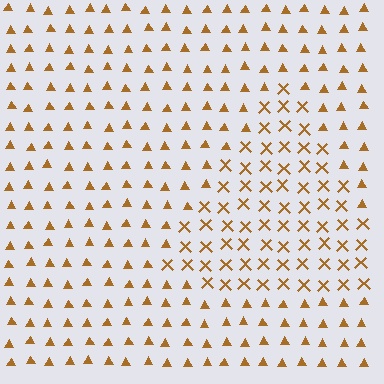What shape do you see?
I see a triangle.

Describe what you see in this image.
The image is filled with small brown elements arranged in a uniform grid. A triangle-shaped region contains X marks, while the surrounding area contains triangles. The boundary is defined purely by the change in element shape.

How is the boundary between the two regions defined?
The boundary is defined by a change in element shape: X marks inside vs. triangles outside. All elements share the same color and spacing.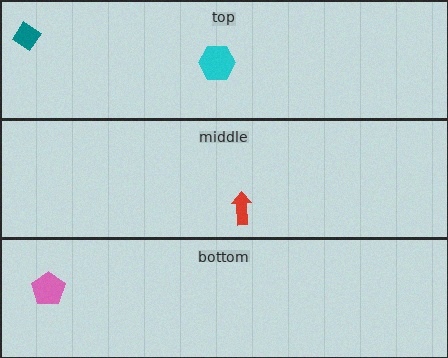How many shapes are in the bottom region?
1.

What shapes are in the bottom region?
The pink pentagon.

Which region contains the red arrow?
The middle region.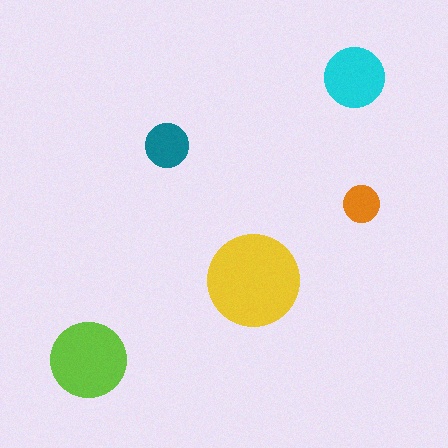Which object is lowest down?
The lime circle is bottommost.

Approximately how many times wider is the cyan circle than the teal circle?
About 1.5 times wider.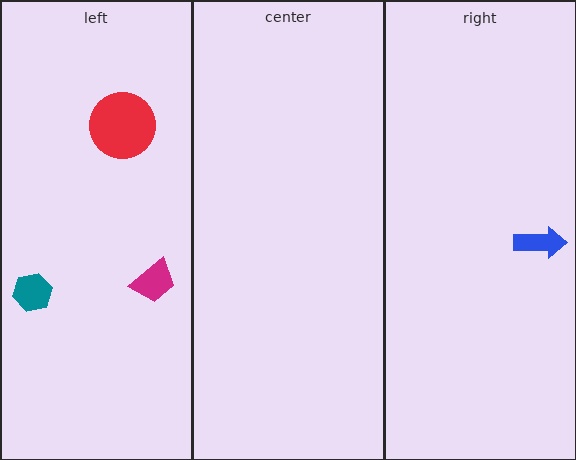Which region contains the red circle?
The left region.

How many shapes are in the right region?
1.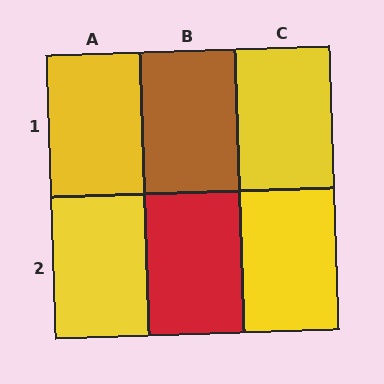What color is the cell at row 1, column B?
Brown.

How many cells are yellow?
4 cells are yellow.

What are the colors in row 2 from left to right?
Yellow, red, yellow.